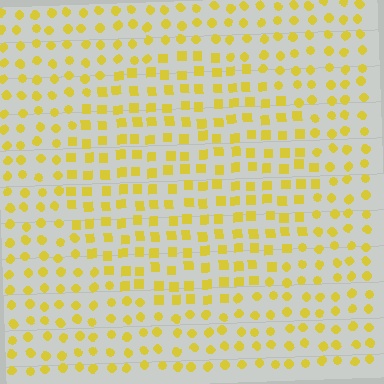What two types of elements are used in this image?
The image uses squares inside the circle region and circles outside it.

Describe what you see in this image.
The image is filled with small yellow elements arranged in a uniform grid. A circle-shaped region contains squares, while the surrounding area contains circles. The boundary is defined purely by the change in element shape.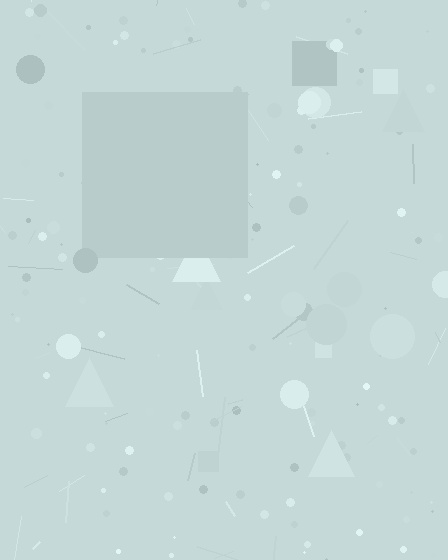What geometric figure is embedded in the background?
A square is embedded in the background.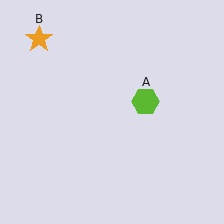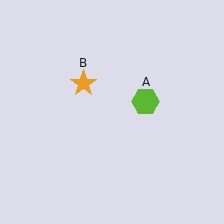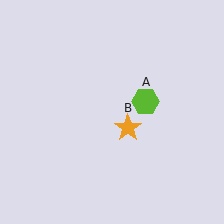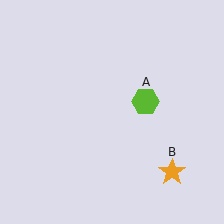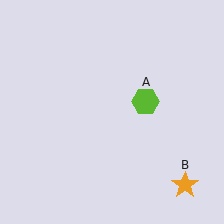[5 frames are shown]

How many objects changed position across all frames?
1 object changed position: orange star (object B).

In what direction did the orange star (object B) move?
The orange star (object B) moved down and to the right.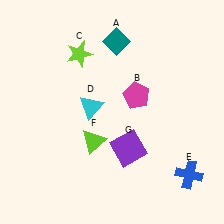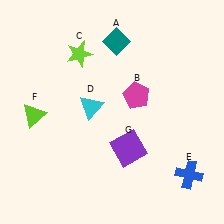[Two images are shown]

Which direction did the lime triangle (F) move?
The lime triangle (F) moved left.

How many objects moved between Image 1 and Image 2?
1 object moved between the two images.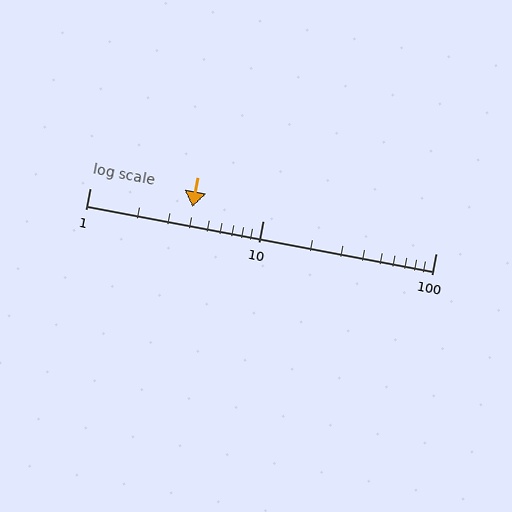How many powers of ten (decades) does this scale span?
The scale spans 2 decades, from 1 to 100.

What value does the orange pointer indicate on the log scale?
The pointer indicates approximately 3.9.